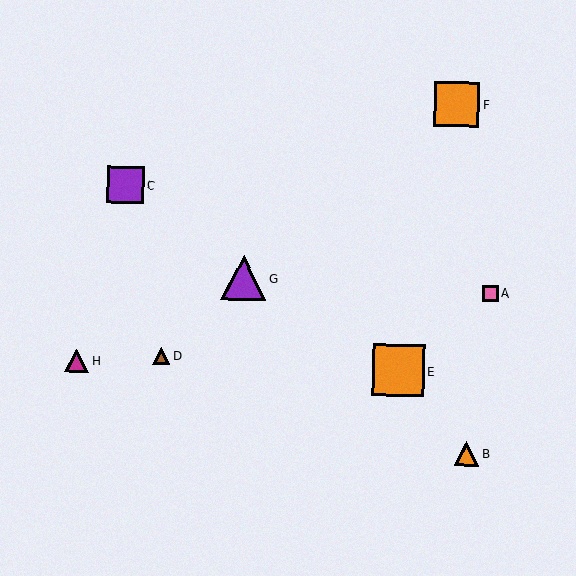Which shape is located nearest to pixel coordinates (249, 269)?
The purple triangle (labeled G) at (243, 278) is nearest to that location.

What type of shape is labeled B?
Shape B is an orange triangle.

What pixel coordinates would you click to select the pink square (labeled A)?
Click at (490, 293) to select the pink square A.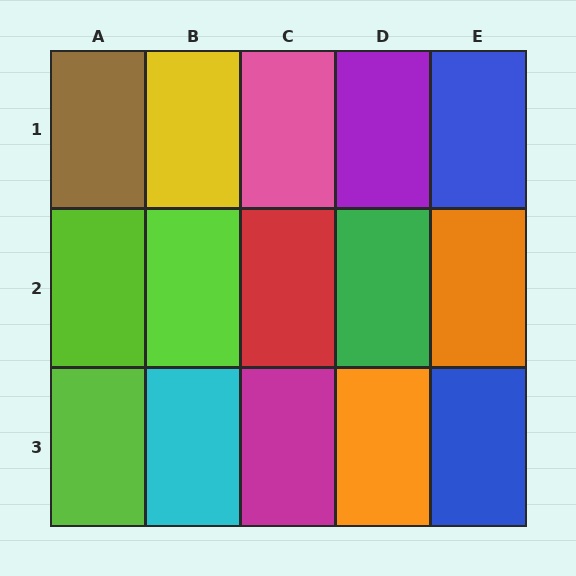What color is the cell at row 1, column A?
Brown.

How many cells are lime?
3 cells are lime.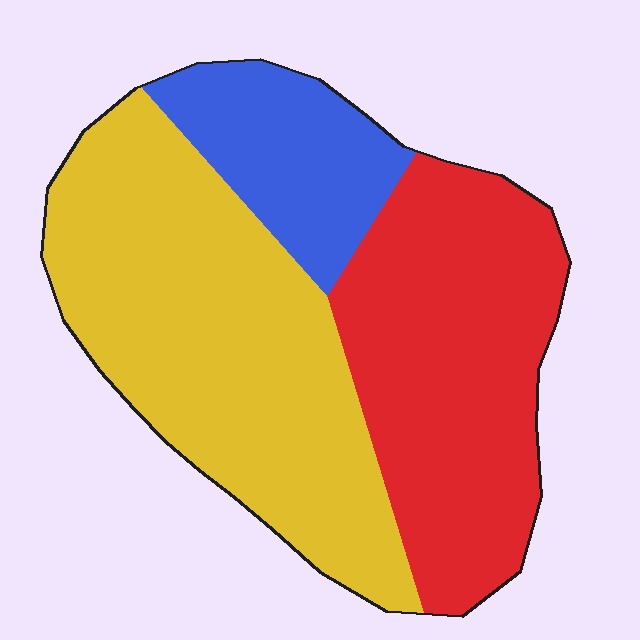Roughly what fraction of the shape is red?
Red covers roughly 35% of the shape.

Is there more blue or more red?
Red.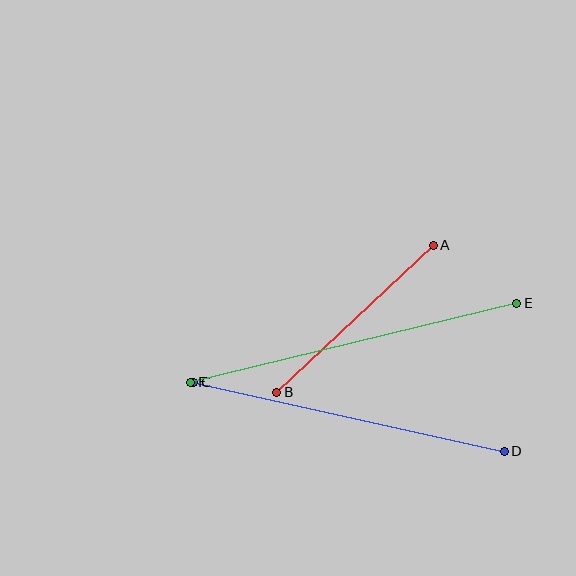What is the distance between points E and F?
The distance is approximately 335 pixels.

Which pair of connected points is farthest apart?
Points E and F are farthest apart.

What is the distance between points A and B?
The distance is approximately 214 pixels.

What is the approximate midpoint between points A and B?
The midpoint is at approximately (355, 319) pixels.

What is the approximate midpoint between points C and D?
The midpoint is at approximately (349, 417) pixels.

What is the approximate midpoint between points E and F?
The midpoint is at approximately (354, 343) pixels.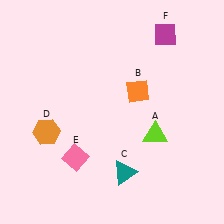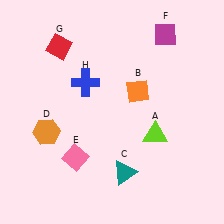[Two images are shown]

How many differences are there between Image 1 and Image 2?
There are 2 differences between the two images.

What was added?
A red diamond (G), a blue cross (H) were added in Image 2.